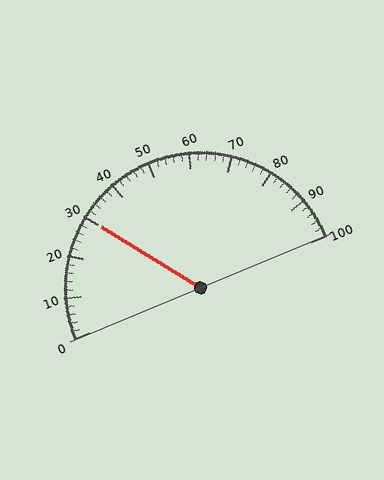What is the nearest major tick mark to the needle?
The nearest major tick mark is 30.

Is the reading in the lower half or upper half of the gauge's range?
The reading is in the lower half of the range (0 to 100).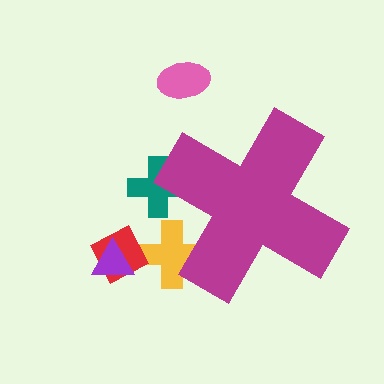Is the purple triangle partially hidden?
No, the purple triangle is fully visible.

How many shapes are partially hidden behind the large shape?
2 shapes are partially hidden.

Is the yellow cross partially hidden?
Yes, the yellow cross is partially hidden behind the magenta cross.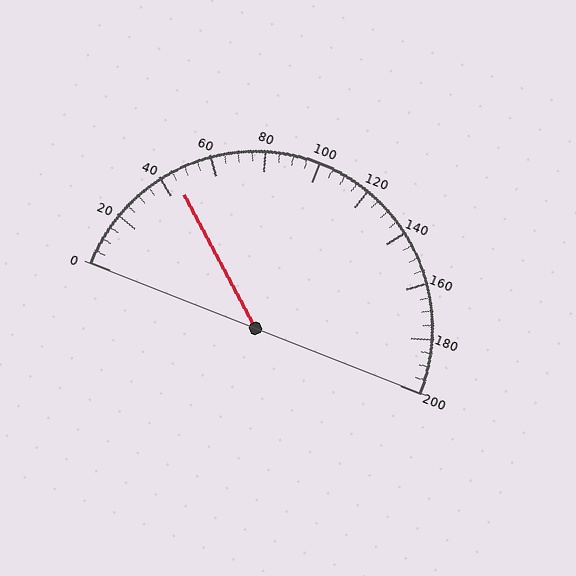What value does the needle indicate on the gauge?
The needle indicates approximately 45.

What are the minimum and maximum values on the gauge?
The gauge ranges from 0 to 200.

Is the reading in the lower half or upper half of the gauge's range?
The reading is in the lower half of the range (0 to 200).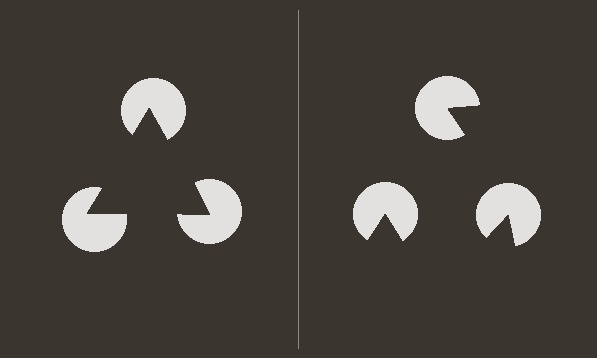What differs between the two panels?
The pac-man discs are positioned identically on both sides; only the wedge orientations differ. On the left they align to a triangle; on the right they are misaligned.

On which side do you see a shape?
An illusory triangle appears on the left side. On the right side the wedge cuts are rotated, so no coherent shape forms.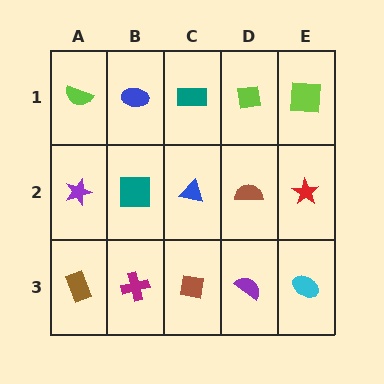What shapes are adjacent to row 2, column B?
A blue ellipse (row 1, column B), a magenta cross (row 3, column B), a purple star (row 2, column A), a blue triangle (row 2, column C).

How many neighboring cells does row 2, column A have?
3.